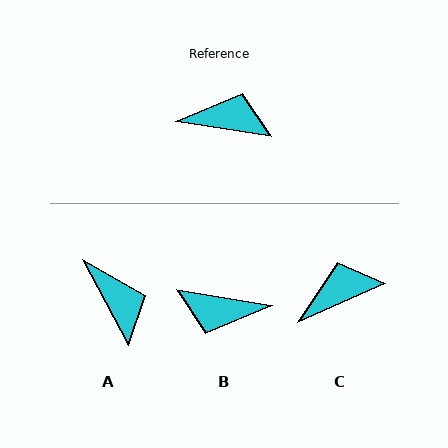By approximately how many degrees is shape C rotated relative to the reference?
Approximately 33 degrees counter-clockwise.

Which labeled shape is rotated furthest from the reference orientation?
B, about 179 degrees away.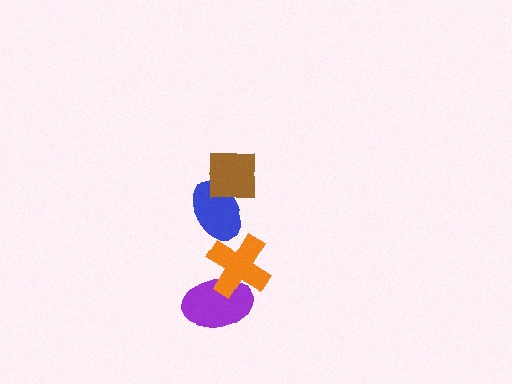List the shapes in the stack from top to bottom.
From top to bottom: the brown square, the blue ellipse, the orange cross, the purple ellipse.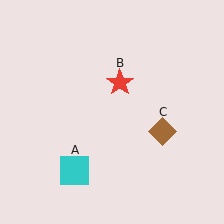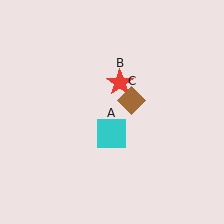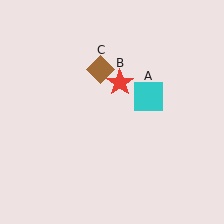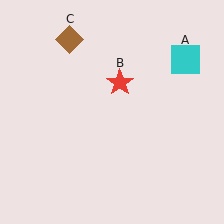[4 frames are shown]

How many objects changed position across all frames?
2 objects changed position: cyan square (object A), brown diamond (object C).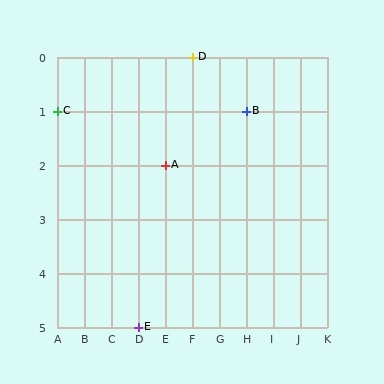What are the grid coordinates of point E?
Point E is at grid coordinates (D, 5).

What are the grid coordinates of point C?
Point C is at grid coordinates (A, 1).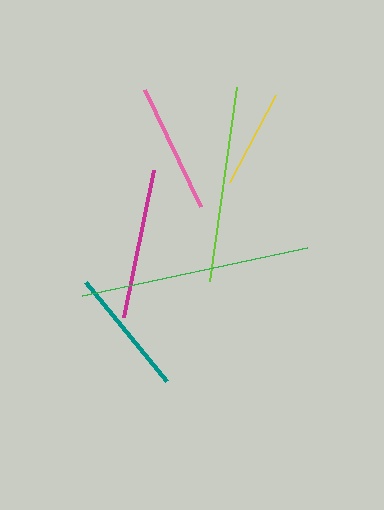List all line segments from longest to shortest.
From longest to shortest: green, lime, magenta, pink, teal, yellow.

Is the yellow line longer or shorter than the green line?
The green line is longer than the yellow line.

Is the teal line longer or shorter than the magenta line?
The magenta line is longer than the teal line.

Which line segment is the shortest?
The yellow line is the shortest at approximately 98 pixels.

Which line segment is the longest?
The green line is the longest at approximately 230 pixels.